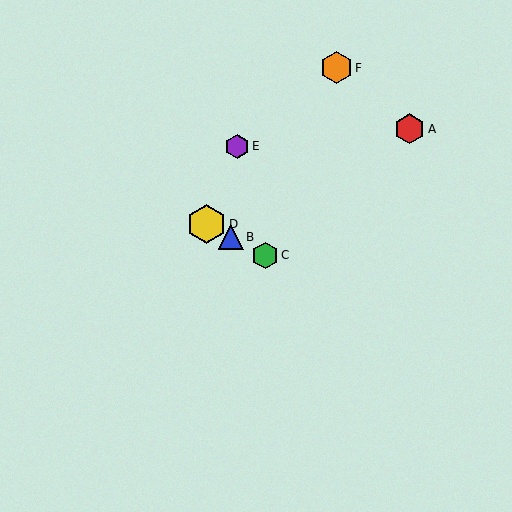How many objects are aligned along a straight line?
3 objects (B, C, D) are aligned along a straight line.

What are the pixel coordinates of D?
Object D is at (206, 224).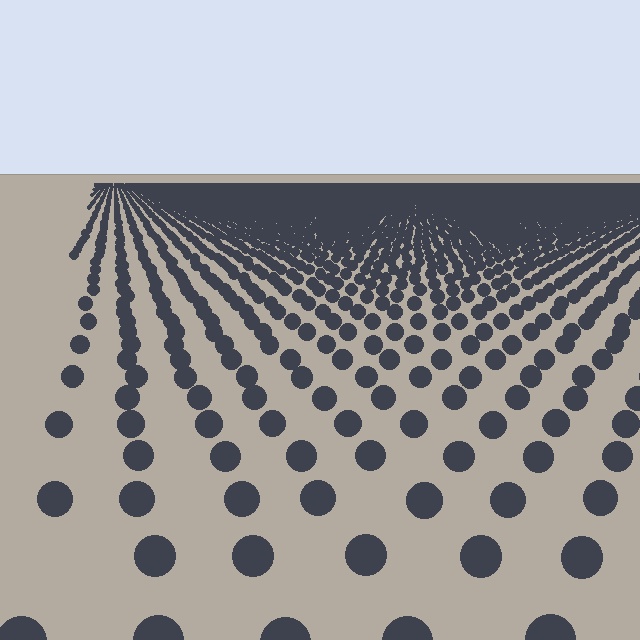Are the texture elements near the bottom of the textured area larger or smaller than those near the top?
Larger. Near the bottom, elements are closer to the viewer and appear at a bigger on-screen size.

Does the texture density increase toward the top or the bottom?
Density increases toward the top.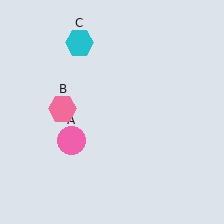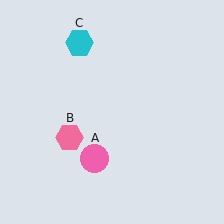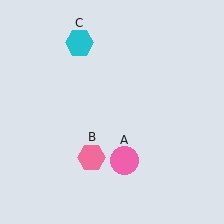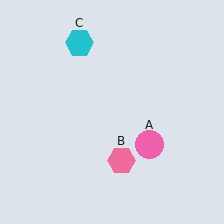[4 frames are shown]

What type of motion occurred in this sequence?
The pink circle (object A), pink hexagon (object B) rotated counterclockwise around the center of the scene.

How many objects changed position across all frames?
2 objects changed position: pink circle (object A), pink hexagon (object B).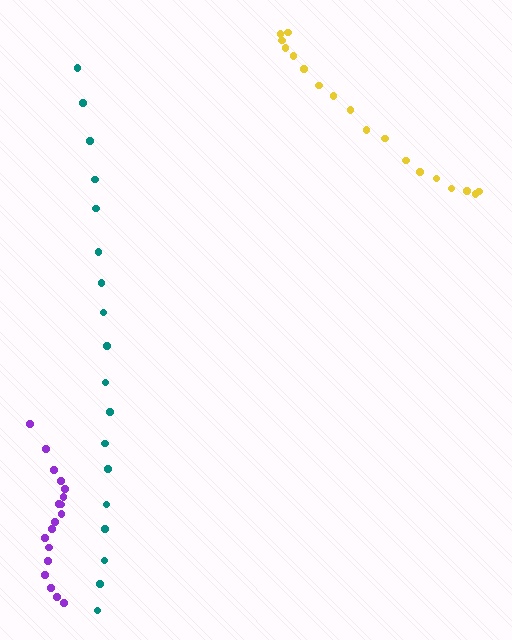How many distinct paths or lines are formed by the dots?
There are 3 distinct paths.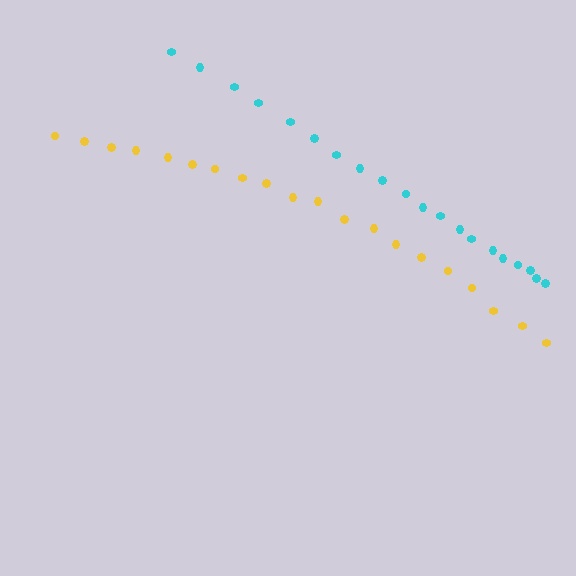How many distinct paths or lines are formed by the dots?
There are 2 distinct paths.